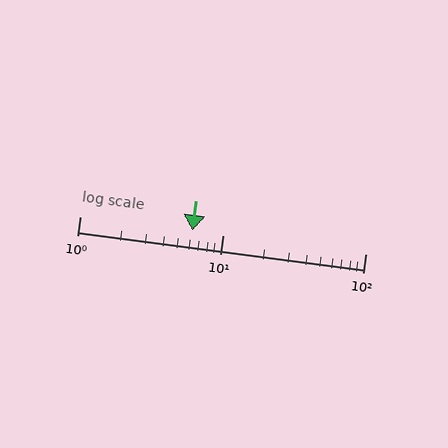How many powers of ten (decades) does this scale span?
The scale spans 2 decades, from 1 to 100.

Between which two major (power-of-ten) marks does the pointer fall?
The pointer is between 1 and 10.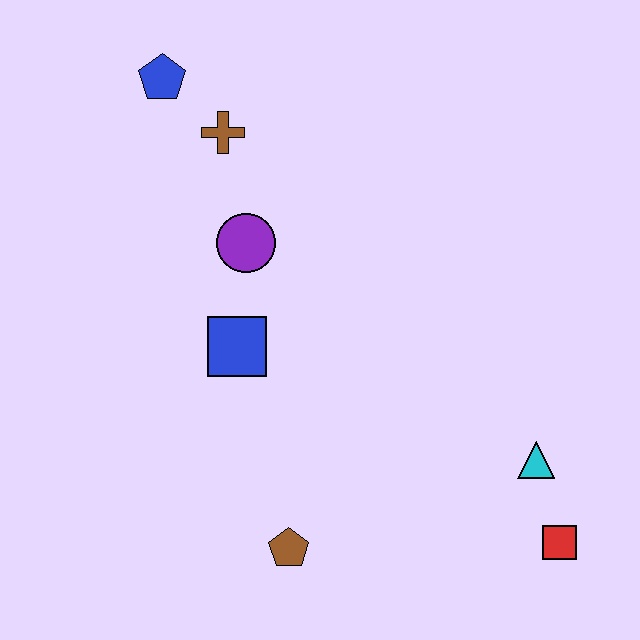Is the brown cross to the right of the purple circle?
No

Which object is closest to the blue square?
The purple circle is closest to the blue square.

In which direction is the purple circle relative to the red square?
The purple circle is to the left of the red square.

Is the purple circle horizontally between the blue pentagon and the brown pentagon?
Yes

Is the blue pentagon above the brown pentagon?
Yes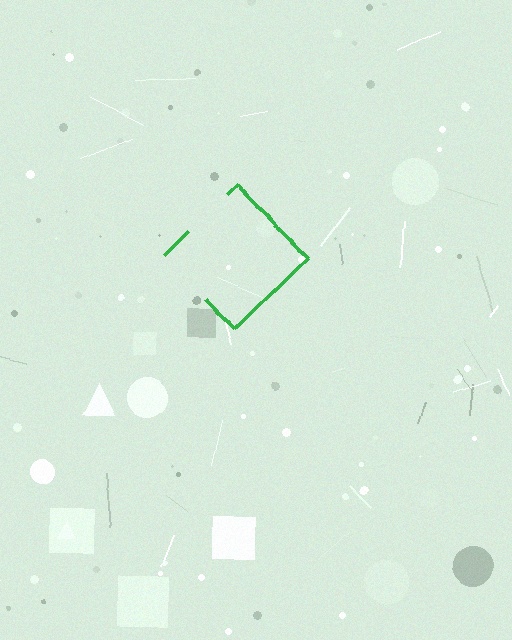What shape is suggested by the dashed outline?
The dashed outline suggests a diamond.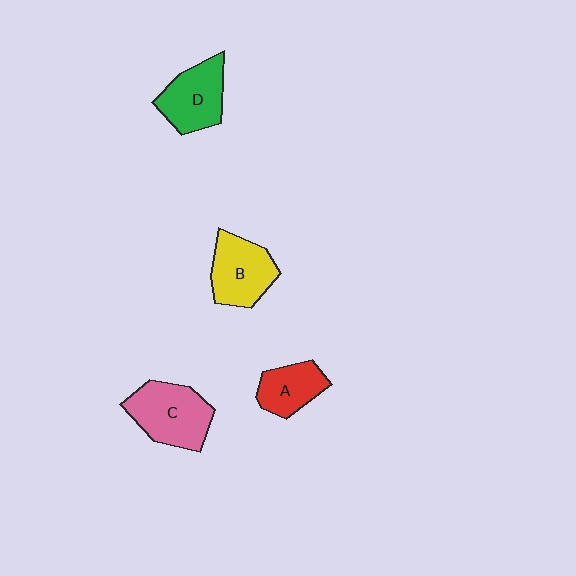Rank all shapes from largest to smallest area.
From largest to smallest: C (pink), B (yellow), D (green), A (red).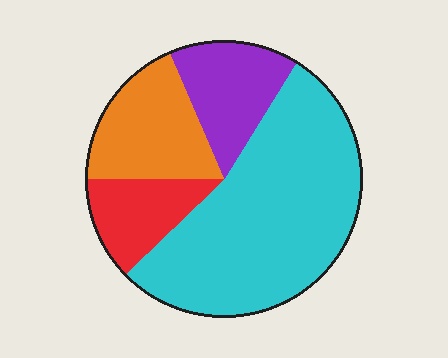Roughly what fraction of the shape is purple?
Purple takes up about one sixth (1/6) of the shape.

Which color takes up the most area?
Cyan, at roughly 55%.